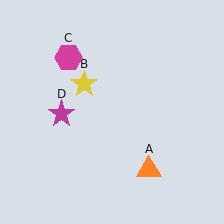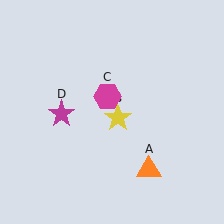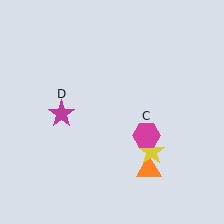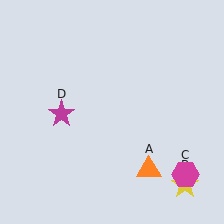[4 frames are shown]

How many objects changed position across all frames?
2 objects changed position: yellow star (object B), magenta hexagon (object C).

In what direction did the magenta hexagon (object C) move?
The magenta hexagon (object C) moved down and to the right.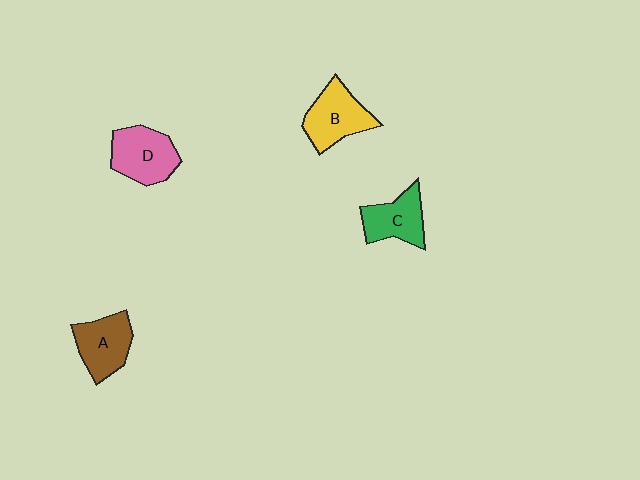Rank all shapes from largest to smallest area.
From largest to smallest: D (pink), B (yellow), A (brown), C (green).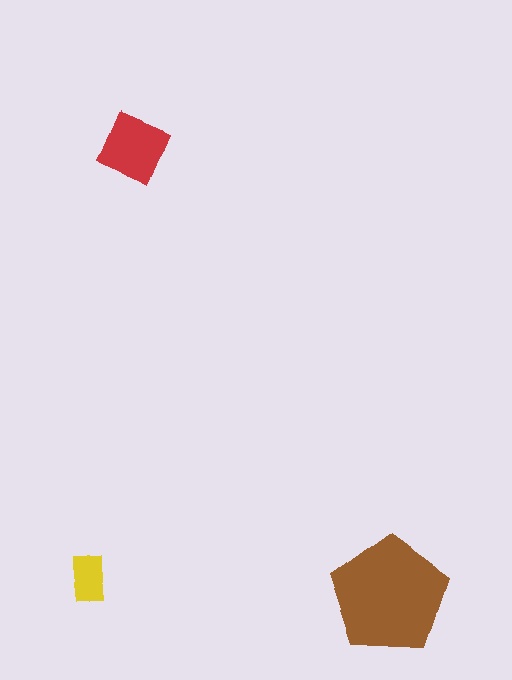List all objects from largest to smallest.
The brown pentagon, the red diamond, the yellow rectangle.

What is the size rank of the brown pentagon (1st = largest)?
1st.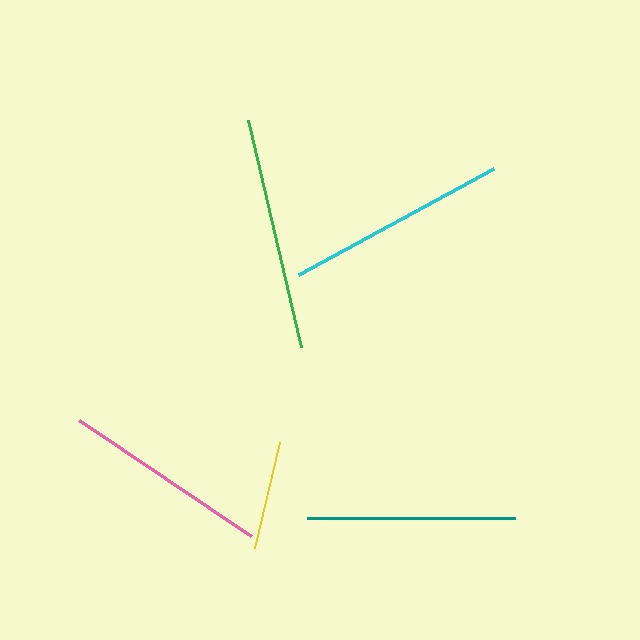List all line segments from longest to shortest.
From longest to shortest: green, cyan, teal, pink, yellow.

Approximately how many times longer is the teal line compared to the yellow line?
The teal line is approximately 1.9 times the length of the yellow line.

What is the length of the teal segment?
The teal segment is approximately 208 pixels long.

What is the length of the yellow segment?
The yellow segment is approximately 109 pixels long.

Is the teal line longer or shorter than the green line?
The green line is longer than the teal line.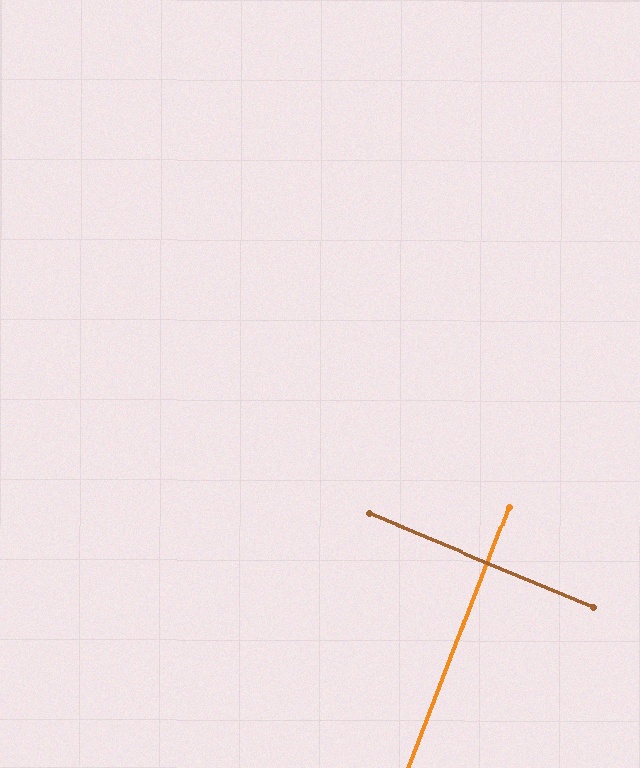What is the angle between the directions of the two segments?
Approximately 88 degrees.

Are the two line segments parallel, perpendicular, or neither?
Perpendicular — they meet at approximately 88°.